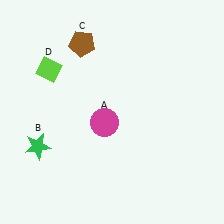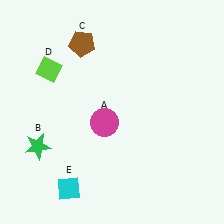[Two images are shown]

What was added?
A cyan diamond (E) was added in Image 2.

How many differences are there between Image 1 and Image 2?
There is 1 difference between the two images.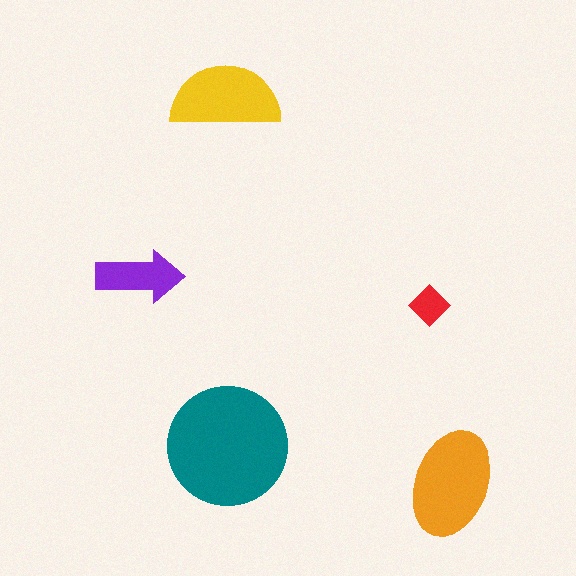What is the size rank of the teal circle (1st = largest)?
1st.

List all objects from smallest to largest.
The red diamond, the purple arrow, the yellow semicircle, the orange ellipse, the teal circle.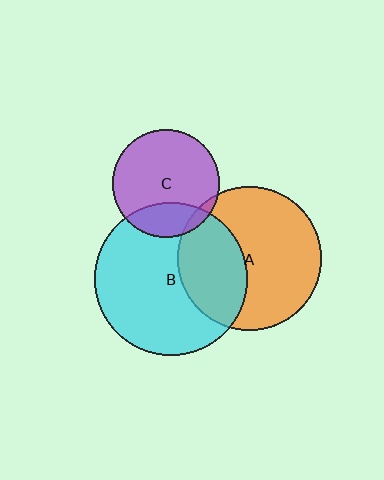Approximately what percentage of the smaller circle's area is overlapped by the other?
Approximately 35%.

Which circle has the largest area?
Circle B (cyan).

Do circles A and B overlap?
Yes.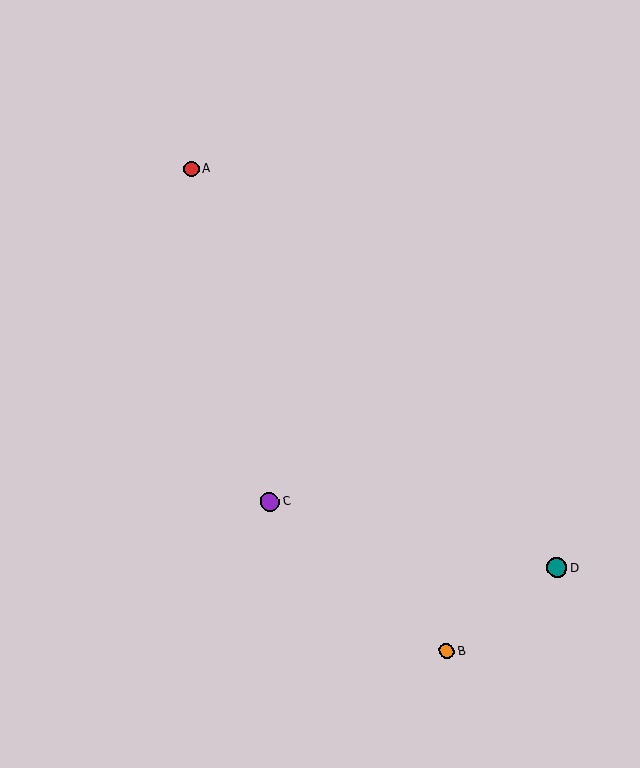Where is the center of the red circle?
The center of the red circle is at (191, 169).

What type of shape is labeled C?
Shape C is a purple circle.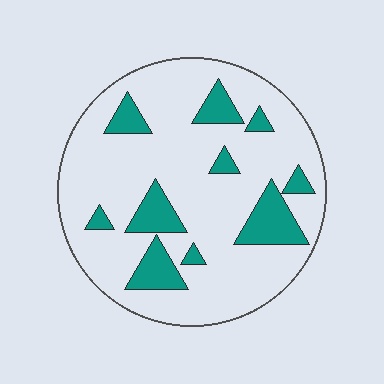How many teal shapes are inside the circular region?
10.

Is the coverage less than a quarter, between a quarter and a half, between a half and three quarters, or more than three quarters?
Less than a quarter.